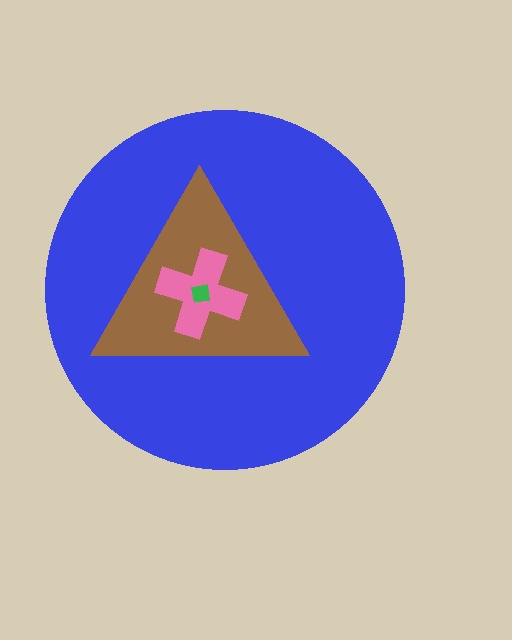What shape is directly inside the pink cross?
The green square.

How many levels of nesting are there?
4.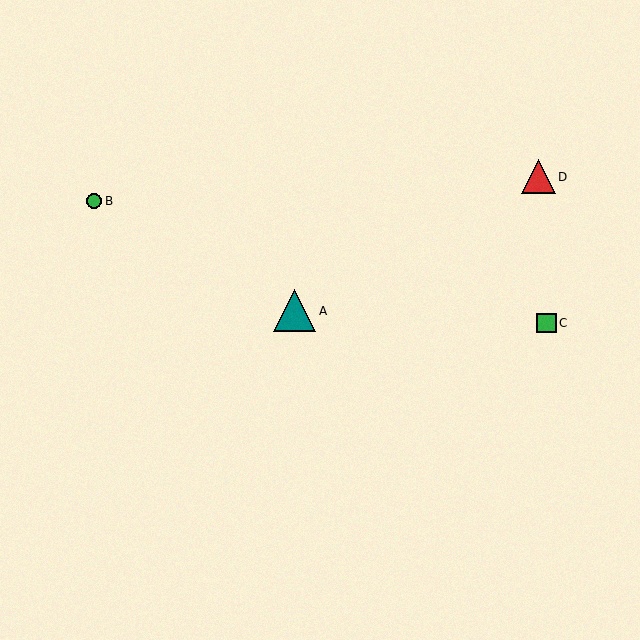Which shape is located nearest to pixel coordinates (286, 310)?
The teal triangle (labeled A) at (295, 311) is nearest to that location.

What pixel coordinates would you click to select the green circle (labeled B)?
Click at (94, 201) to select the green circle B.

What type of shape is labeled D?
Shape D is a red triangle.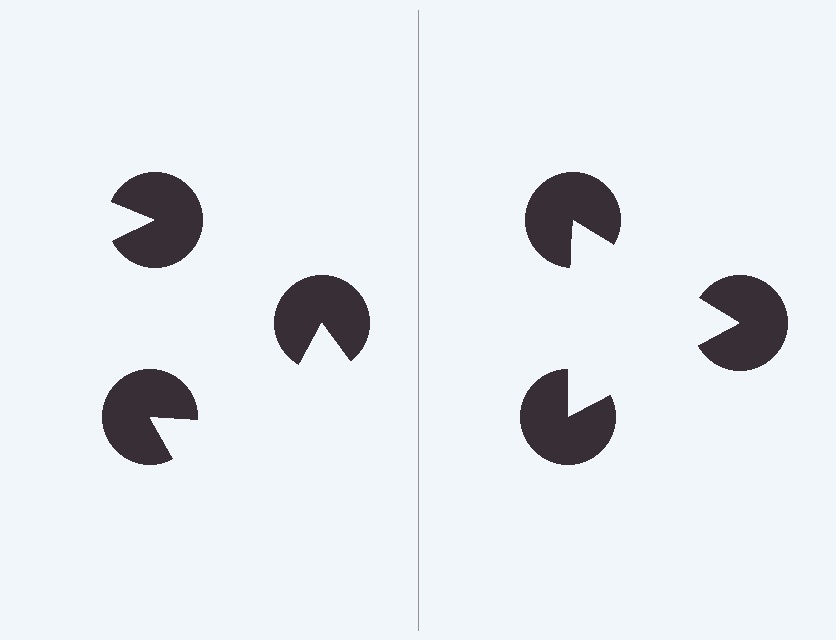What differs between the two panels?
The pac-man discs are positioned identically on both sides; only the wedge orientations differ. On the right they align to a triangle; on the left they are misaligned.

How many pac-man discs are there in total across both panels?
6 — 3 on each side.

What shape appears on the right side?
An illusory triangle.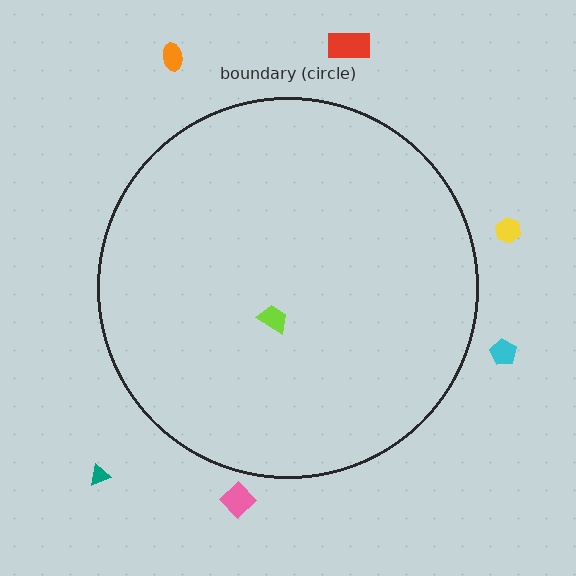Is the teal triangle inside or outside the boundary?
Outside.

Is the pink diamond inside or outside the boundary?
Outside.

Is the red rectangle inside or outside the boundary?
Outside.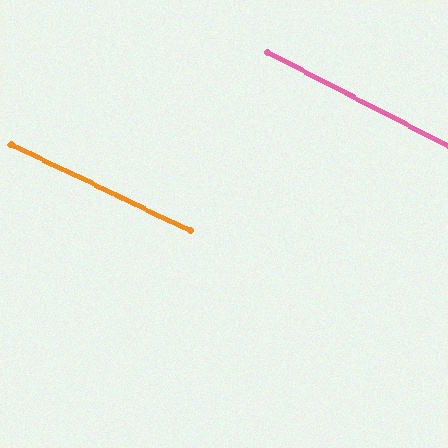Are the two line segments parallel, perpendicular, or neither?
Parallel — their directions differ by only 1.7°.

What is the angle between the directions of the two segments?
Approximately 2 degrees.